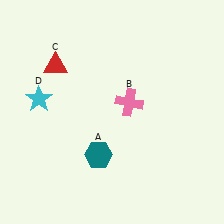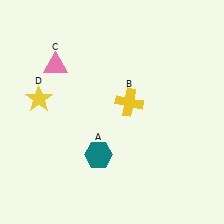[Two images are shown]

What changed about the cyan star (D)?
In Image 1, D is cyan. In Image 2, it changed to yellow.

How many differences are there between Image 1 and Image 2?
There are 3 differences between the two images.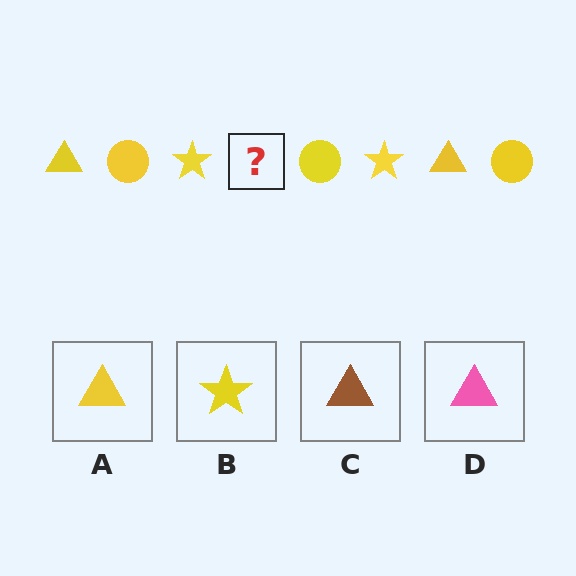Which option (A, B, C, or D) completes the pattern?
A.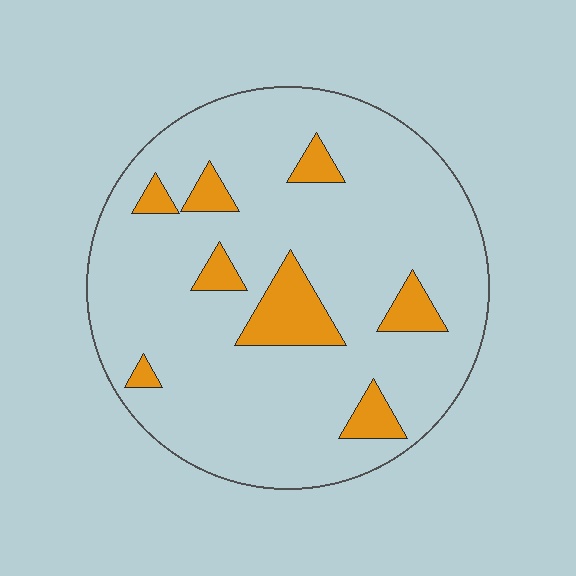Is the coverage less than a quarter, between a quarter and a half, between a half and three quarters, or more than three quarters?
Less than a quarter.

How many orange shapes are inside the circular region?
8.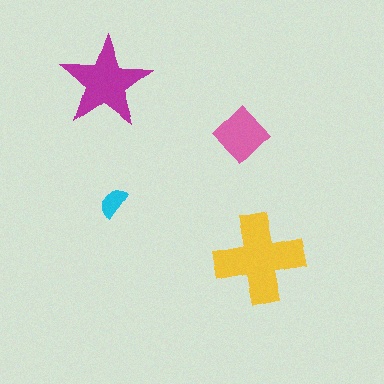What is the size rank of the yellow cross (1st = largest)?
1st.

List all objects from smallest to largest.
The cyan semicircle, the pink diamond, the magenta star, the yellow cross.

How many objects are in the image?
There are 4 objects in the image.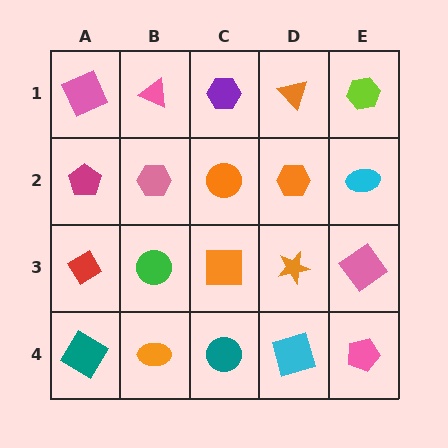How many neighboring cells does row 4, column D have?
3.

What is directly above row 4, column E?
A pink diamond.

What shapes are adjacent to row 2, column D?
An orange triangle (row 1, column D), an orange star (row 3, column D), an orange circle (row 2, column C), a cyan ellipse (row 2, column E).